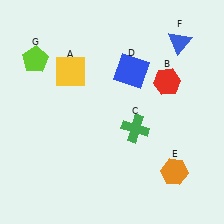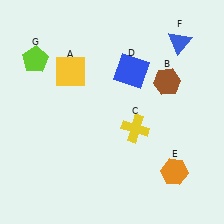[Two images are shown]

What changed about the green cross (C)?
In Image 1, C is green. In Image 2, it changed to yellow.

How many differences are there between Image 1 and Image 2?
There are 2 differences between the two images.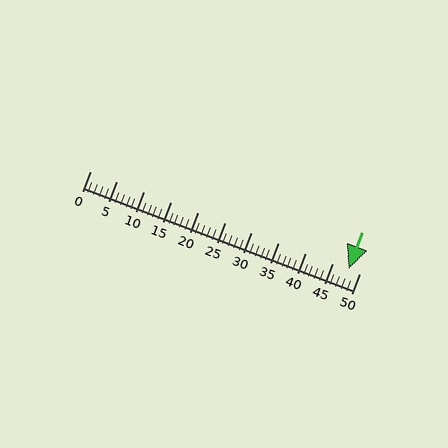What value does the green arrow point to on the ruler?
The green arrow points to approximately 48.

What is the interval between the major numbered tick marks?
The major tick marks are spaced 5 units apart.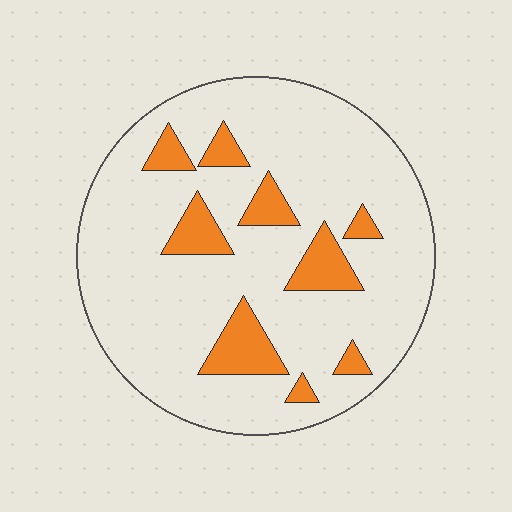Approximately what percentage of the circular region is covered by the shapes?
Approximately 15%.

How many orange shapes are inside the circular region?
9.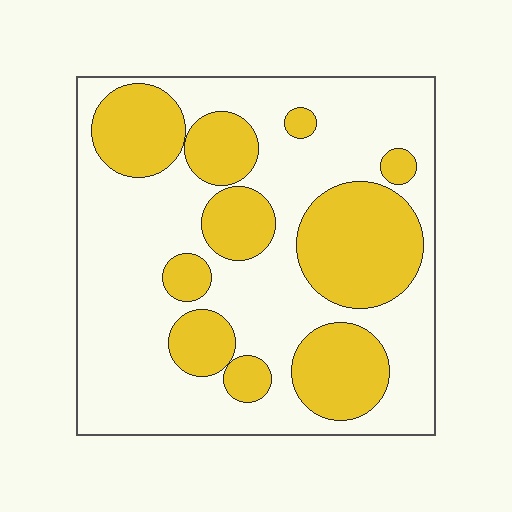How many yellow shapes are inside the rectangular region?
10.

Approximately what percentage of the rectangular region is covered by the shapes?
Approximately 35%.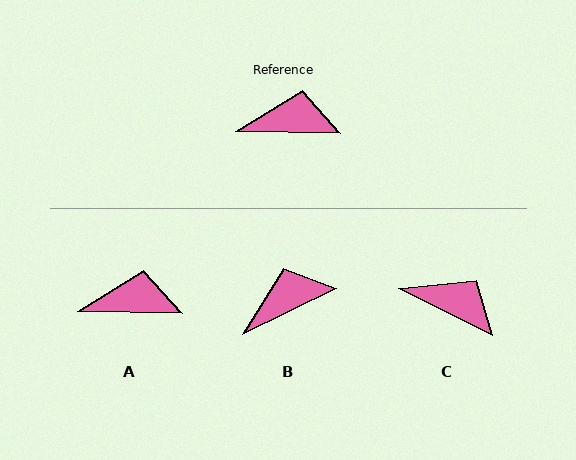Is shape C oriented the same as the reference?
No, it is off by about 26 degrees.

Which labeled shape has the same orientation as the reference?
A.